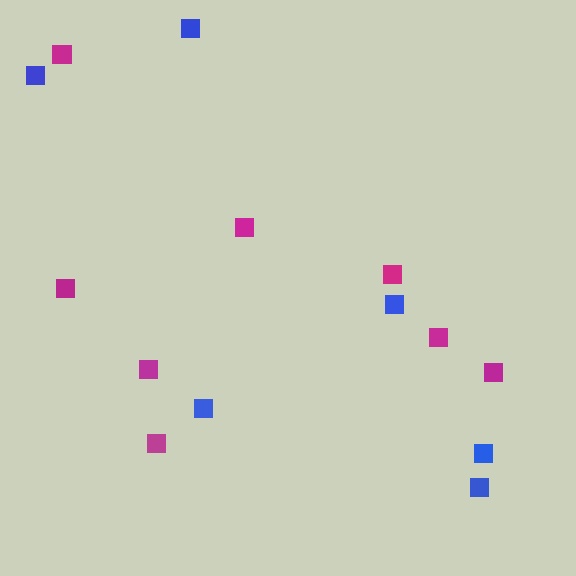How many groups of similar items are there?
There are 2 groups: one group of blue squares (6) and one group of magenta squares (8).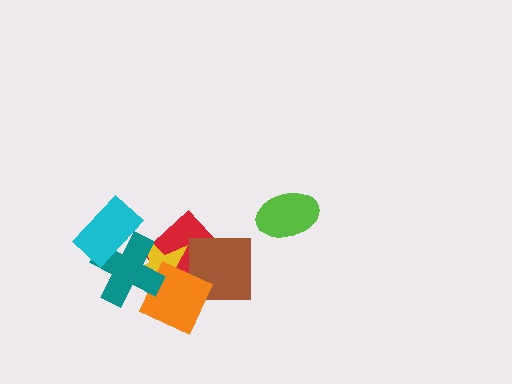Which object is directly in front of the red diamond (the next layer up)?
The brown square is directly in front of the red diamond.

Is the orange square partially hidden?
Yes, it is partially covered by another shape.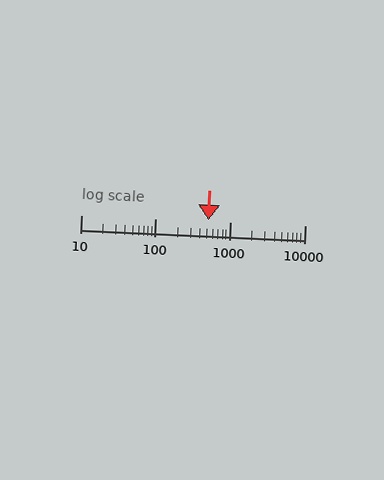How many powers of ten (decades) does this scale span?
The scale spans 3 decades, from 10 to 10000.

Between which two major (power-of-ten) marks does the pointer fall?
The pointer is between 100 and 1000.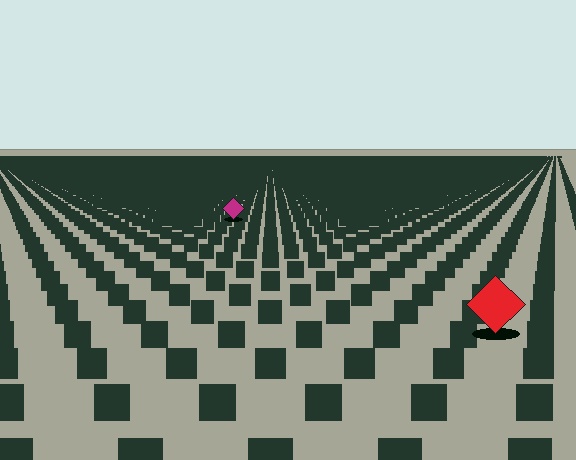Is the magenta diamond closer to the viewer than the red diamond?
No. The red diamond is closer — you can tell from the texture gradient: the ground texture is coarser near it.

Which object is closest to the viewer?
The red diamond is closest. The texture marks near it are larger and more spread out.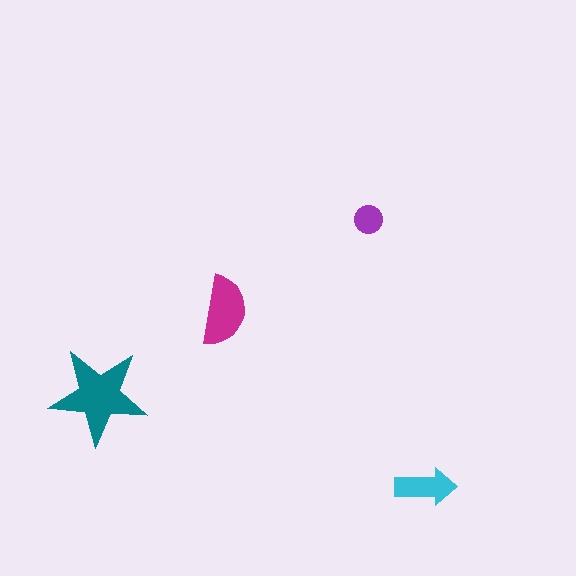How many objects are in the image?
There are 4 objects in the image.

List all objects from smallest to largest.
The purple circle, the cyan arrow, the magenta semicircle, the teal star.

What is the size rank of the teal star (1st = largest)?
1st.